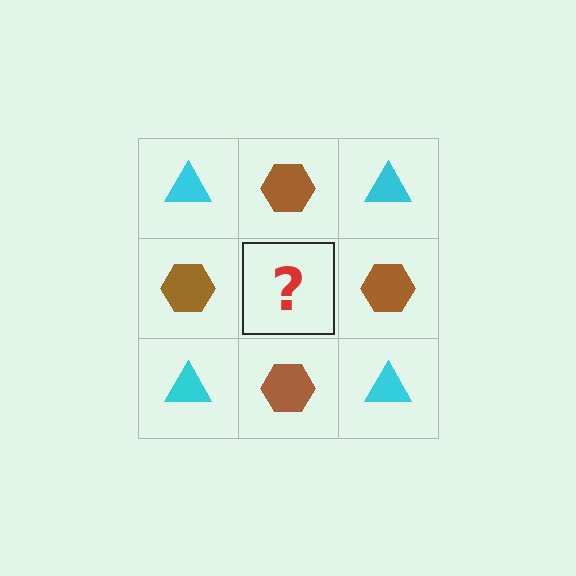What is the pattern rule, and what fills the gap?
The rule is that it alternates cyan triangle and brown hexagon in a checkerboard pattern. The gap should be filled with a cyan triangle.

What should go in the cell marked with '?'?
The missing cell should contain a cyan triangle.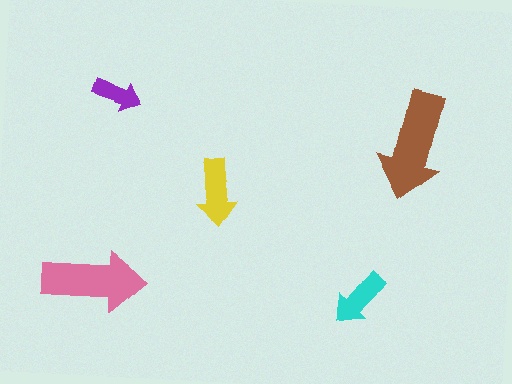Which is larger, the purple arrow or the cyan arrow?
The cyan one.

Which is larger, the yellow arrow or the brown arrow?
The brown one.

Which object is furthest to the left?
The pink arrow is leftmost.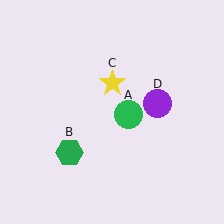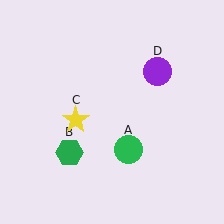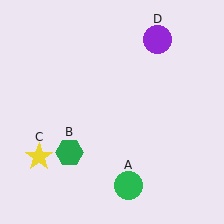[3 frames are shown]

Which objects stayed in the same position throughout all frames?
Green hexagon (object B) remained stationary.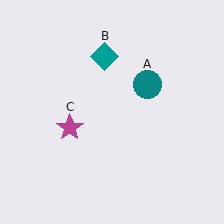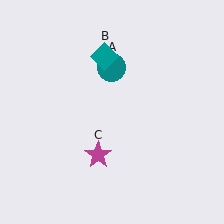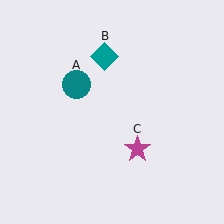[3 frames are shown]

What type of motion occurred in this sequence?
The teal circle (object A), magenta star (object C) rotated counterclockwise around the center of the scene.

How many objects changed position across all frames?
2 objects changed position: teal circle (object A), magenta star (object C).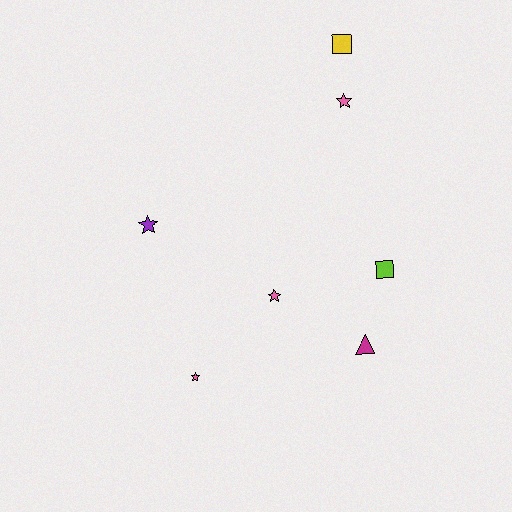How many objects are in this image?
There are 7 objects.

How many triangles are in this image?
There is 1 triangle.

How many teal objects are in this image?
There are no teal objects.